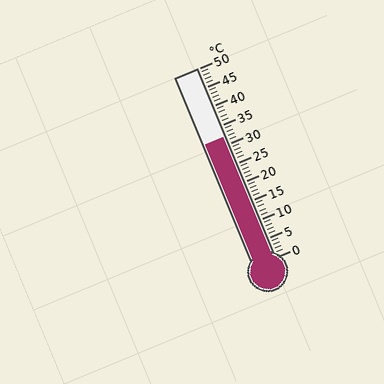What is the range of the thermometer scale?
The thermometer scale ranges from 0°C to 50°C.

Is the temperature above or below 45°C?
The temperature is below 45°C.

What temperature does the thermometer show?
The thermometer shows approximately 32°C.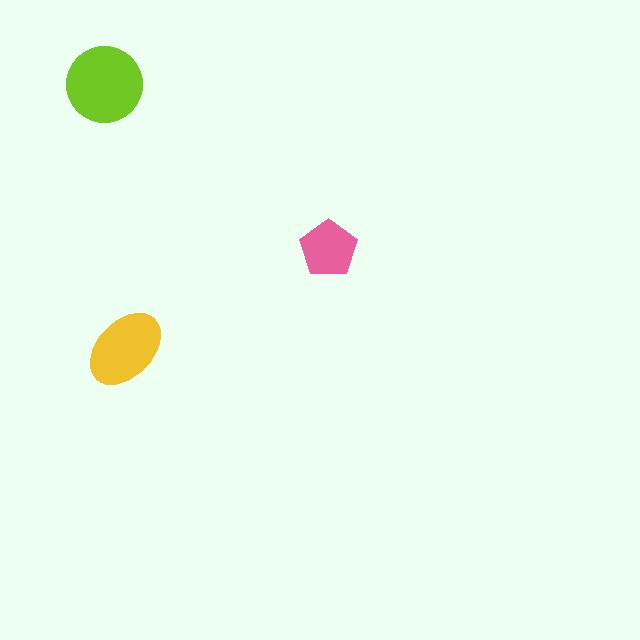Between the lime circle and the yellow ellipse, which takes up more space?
The lime circle.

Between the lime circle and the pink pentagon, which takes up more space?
The lime circle.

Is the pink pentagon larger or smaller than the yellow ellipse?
Smaller.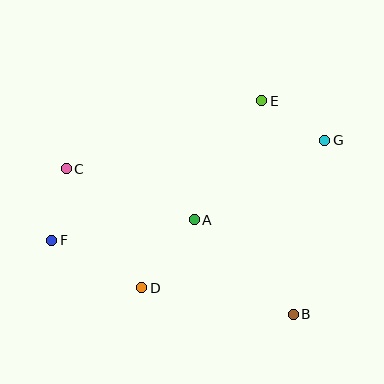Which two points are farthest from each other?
Points F and G are farthest from each other.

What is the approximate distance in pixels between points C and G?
The distance between C and G is approximately 260 pixels.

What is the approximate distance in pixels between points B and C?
The distance between B and C is approximately 270 pixels.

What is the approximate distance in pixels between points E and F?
The distance between E and F is approximately 252 pixels.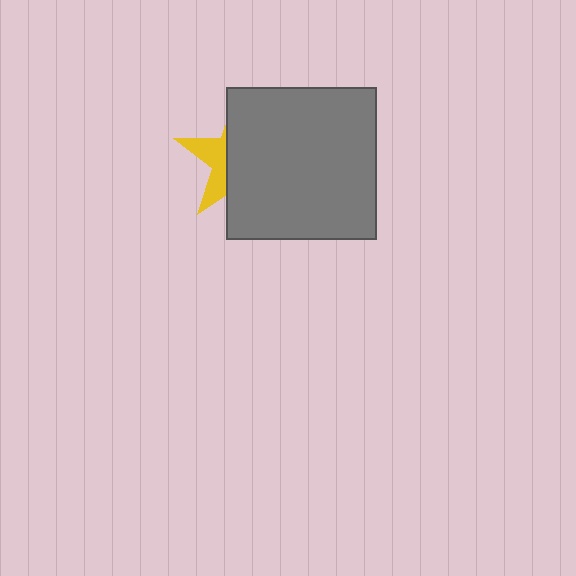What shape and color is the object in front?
The object in front is a gray rectangle.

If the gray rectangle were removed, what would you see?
You would see the complete yellow star.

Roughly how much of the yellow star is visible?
A small part of it is visible (roughly 31%).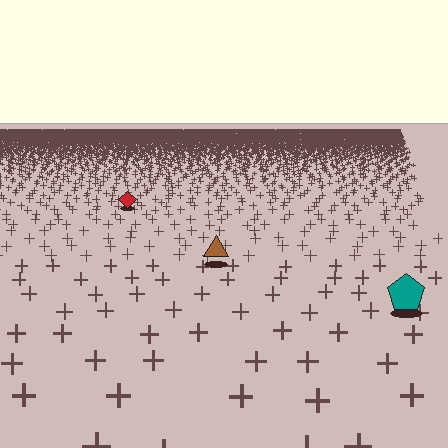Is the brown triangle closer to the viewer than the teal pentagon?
No. The teal pentagon is closer — you can tell from the texture gradient: the ground texture is coarser near it.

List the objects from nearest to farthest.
From nearest to farthest: the teal pentagon, the brown triangle, the red diamond.